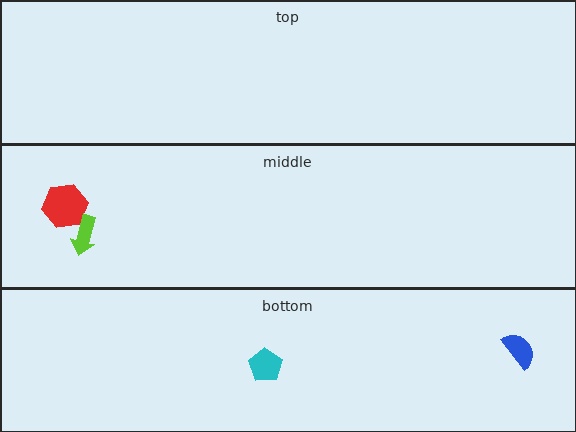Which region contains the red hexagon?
The middle region.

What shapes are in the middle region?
The red hexagon, the lime arrow.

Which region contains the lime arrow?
The middle region.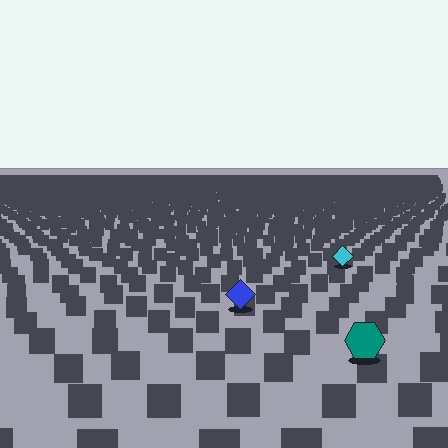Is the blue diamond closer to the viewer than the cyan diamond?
Yes. The blue diamond is closer — you can tell from the texture gradient: the ground texture is coarser near it.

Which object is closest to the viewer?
The teal hexagon is closest. The texture marks near it are larger and more spread out.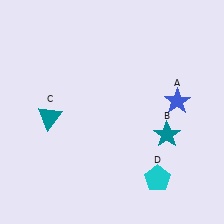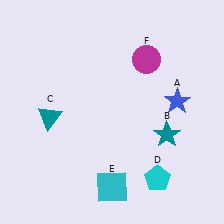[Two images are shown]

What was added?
A cyan square (E), a magenta circle (F) were added in Image 2.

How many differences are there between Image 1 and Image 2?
There are 2 differences between the two images.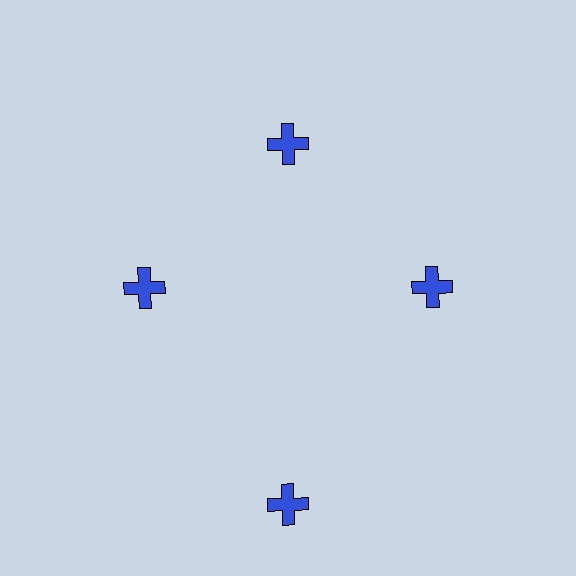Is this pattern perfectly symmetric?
No. The 4 blue crosses are arranged in a ring, but one element near the 6 o'clock position is pushed outward from the center, breaking the 4-fold rotational symmetry.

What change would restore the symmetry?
The symmetry would be restored by moving it inward, back onto the ring so that all 4 crosses sit at equal angles and equal distance from the center.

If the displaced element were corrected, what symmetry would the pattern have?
It would have 4-fold rotational symmetry — the pattern would map onto itself every 90 degrees.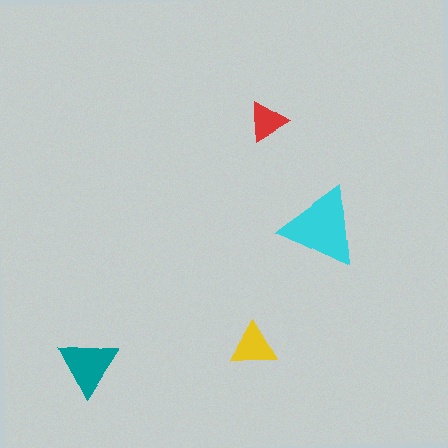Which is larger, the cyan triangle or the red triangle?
The cyan one.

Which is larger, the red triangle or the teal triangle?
The teal one.